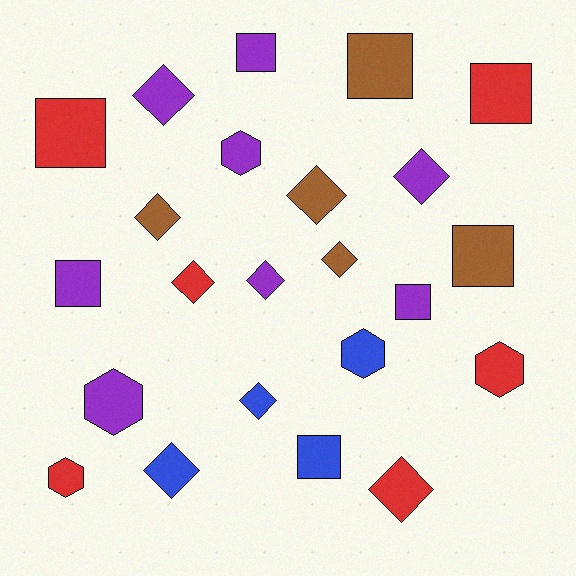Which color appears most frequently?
Purple, with 8 objects.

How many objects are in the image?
There are 23 objects.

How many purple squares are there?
There are 3 purple squares.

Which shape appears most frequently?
Diamond, with 10 objects.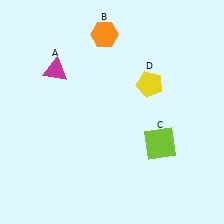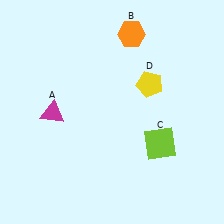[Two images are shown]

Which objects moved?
The objects that moved are: the magenta triangle (A), the orange hexagon (B).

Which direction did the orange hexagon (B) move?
The orange hexagon (B) moved right.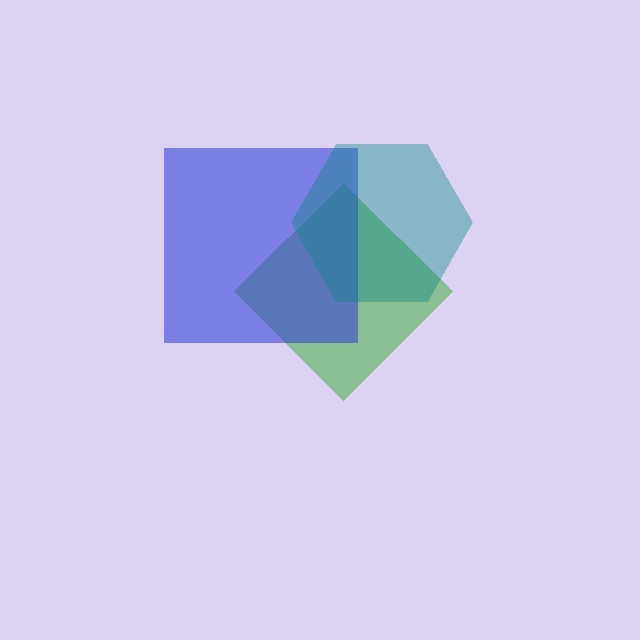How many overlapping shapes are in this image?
There are 3 overlapping shapes in the image.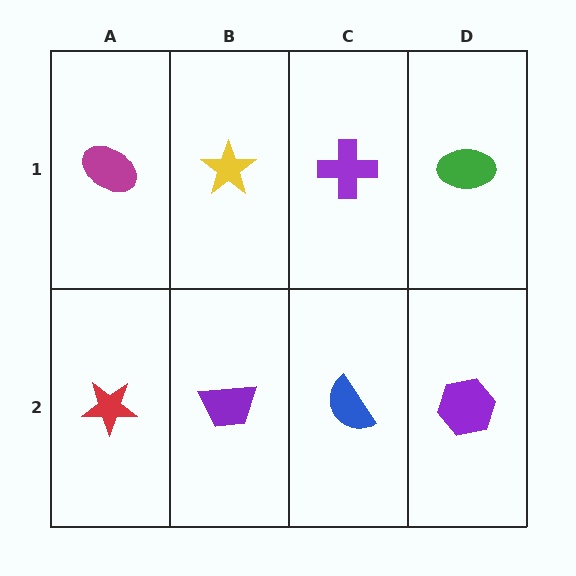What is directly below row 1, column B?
A purple trapezoid.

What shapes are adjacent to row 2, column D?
A green ellipse (row 1, column D), a blue semicircle (row 2, column C).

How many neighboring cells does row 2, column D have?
2.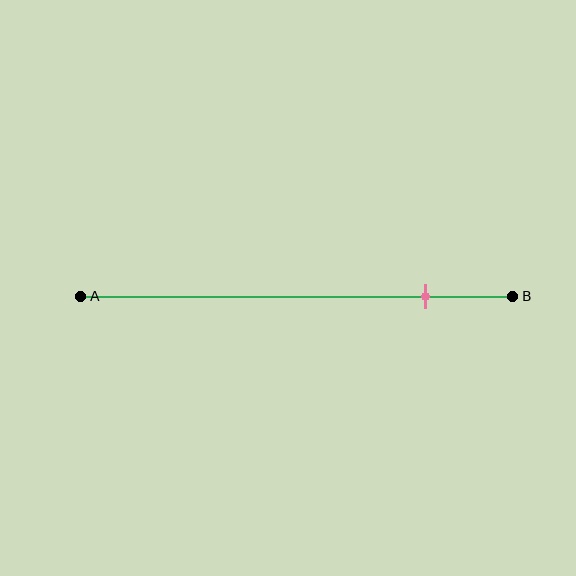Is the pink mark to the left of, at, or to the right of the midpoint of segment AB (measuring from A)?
The pink mark is to the right of the midpoint of segment AB.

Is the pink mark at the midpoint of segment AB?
No, the mark is at about 80% from A, not at the 50% midpoint.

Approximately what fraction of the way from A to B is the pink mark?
The pink mark is approximately 80% of the way from A to B.